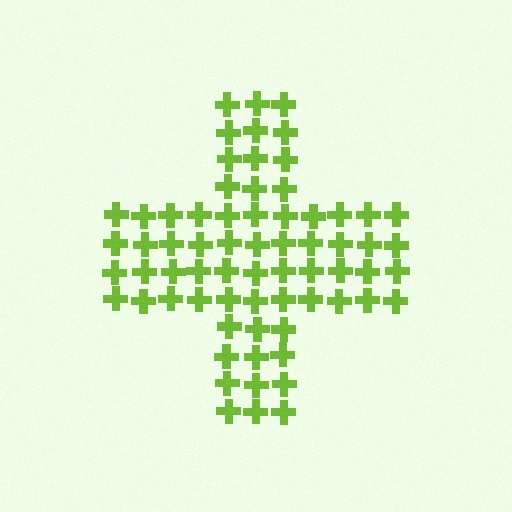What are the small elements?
The small elements are crosses.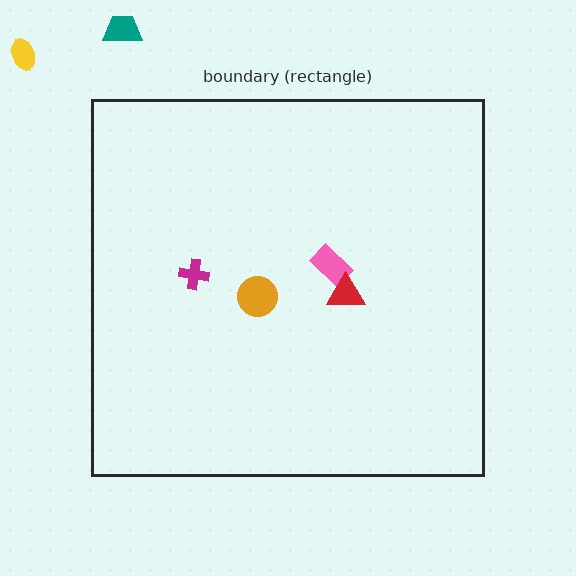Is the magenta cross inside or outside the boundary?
Inside.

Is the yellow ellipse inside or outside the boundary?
Outside.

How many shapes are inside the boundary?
4 inside, 2 outside.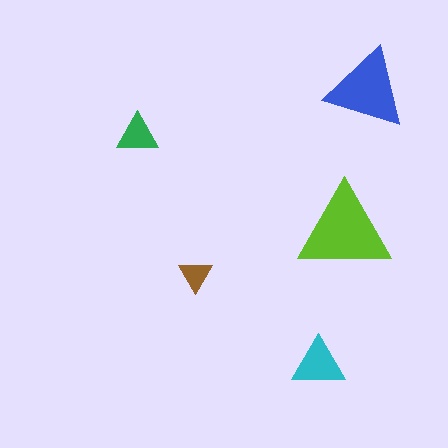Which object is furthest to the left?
The green triangle is leftmost.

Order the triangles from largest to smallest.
the lime one, the blue one, the cyan one, the green one, the brown one.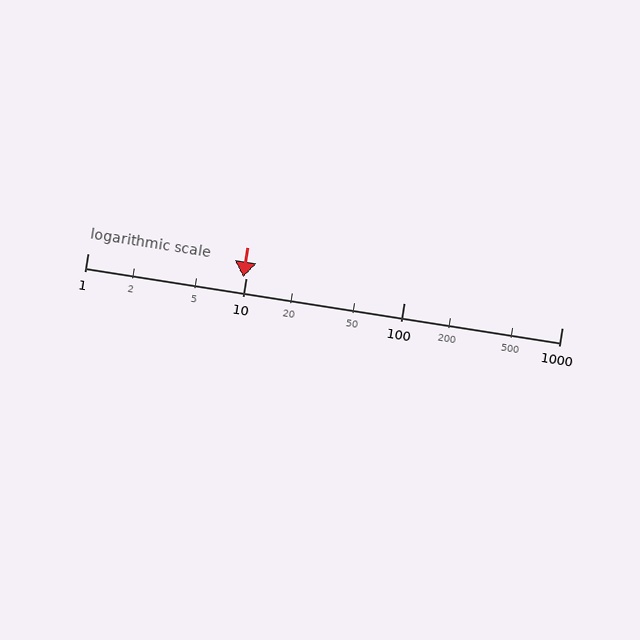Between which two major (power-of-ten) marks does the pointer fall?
The pointer is between 1 and 10.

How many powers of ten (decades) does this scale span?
The scale spans 3 decades, from 1 to 1000.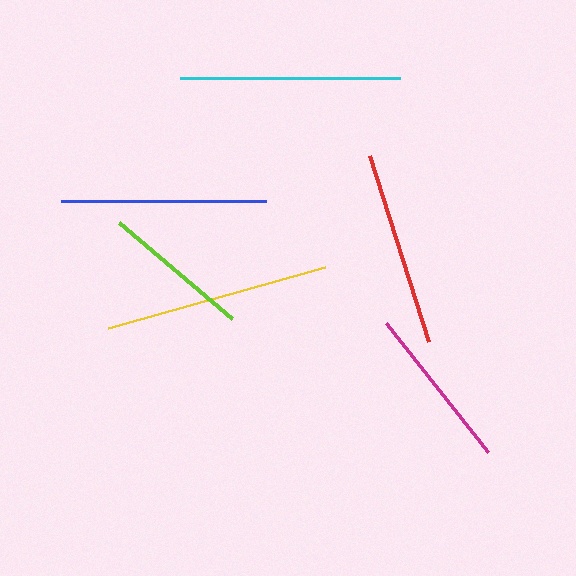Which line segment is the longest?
The yellow line is the longest at approximately 225 pixels.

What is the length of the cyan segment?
The cyan segment is approximately 220 pixels long.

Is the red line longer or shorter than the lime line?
The red line is longer than the lime line.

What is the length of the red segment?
The red segment is approximately 195 pixels long.